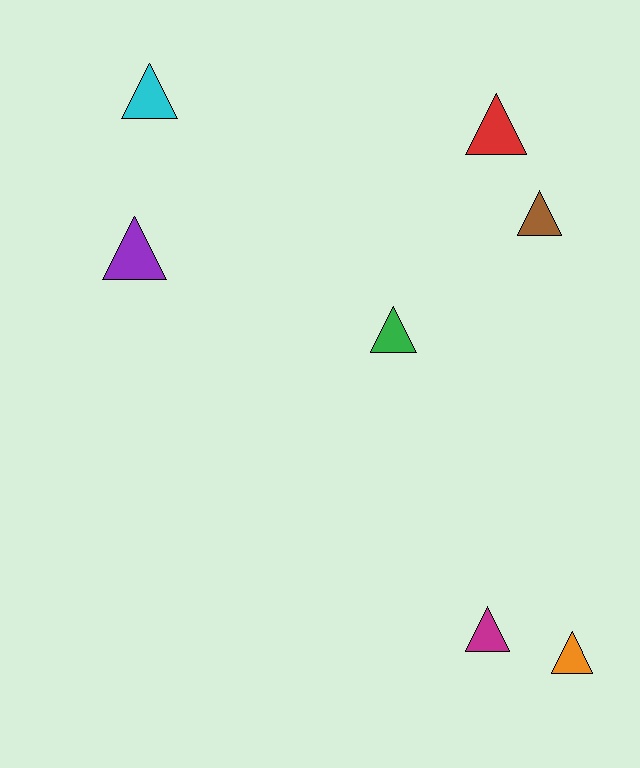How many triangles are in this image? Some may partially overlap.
There are 7 triangles.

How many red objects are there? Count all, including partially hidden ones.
There is 1 red object.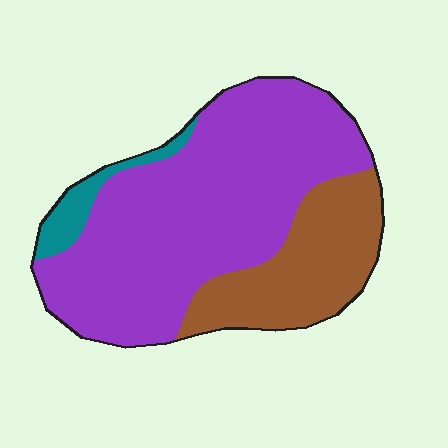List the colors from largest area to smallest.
From largest to smallest: purple, brown, teal.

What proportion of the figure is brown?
Brown takes up between a sixth and a third of the figure.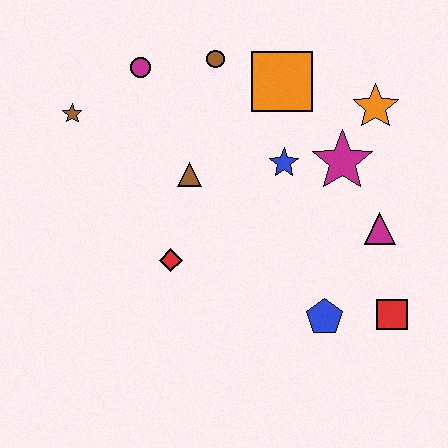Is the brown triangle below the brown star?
Yes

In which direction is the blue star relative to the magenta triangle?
The blue star is to the left of the magenta triangle.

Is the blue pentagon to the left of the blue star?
No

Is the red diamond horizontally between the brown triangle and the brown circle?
No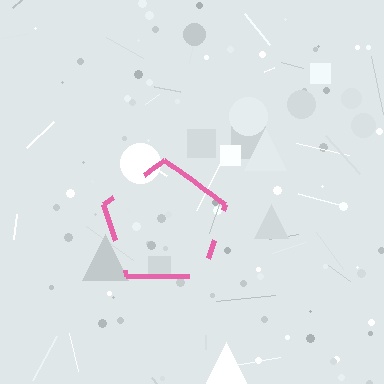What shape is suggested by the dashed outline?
The dashed outline suggests a pentagon.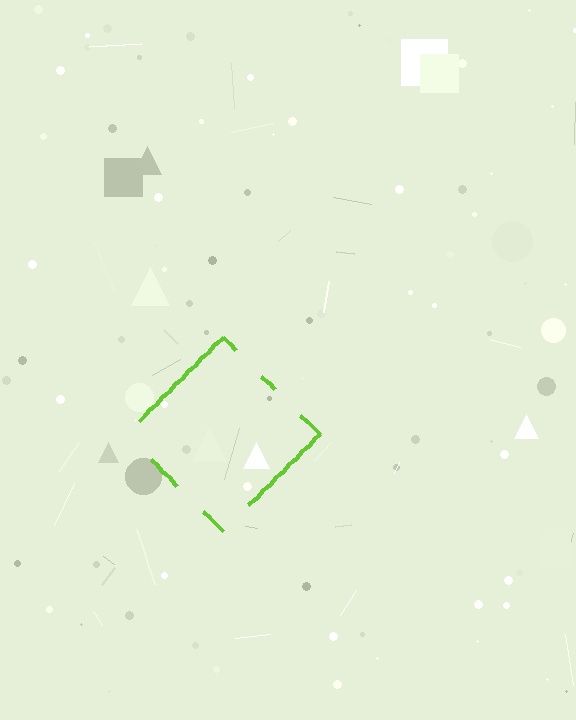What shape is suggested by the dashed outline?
The dashed outline suggests a diamond.